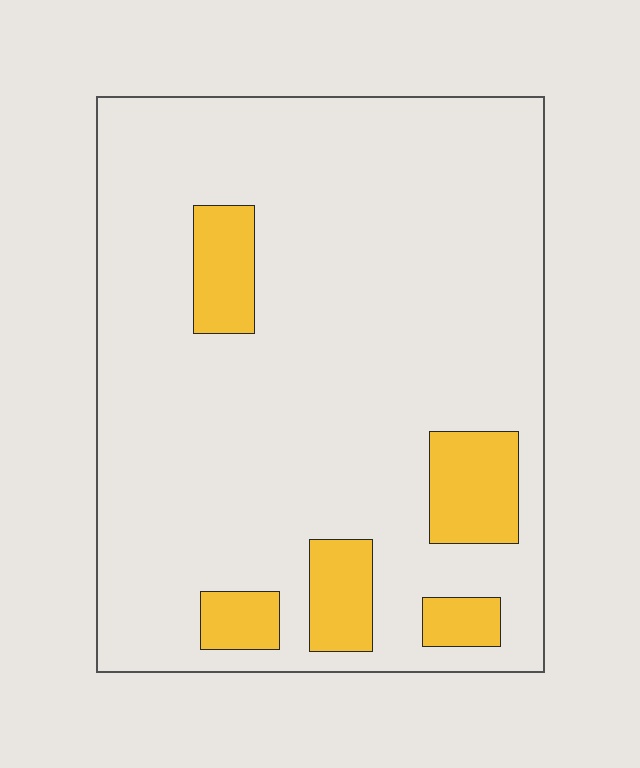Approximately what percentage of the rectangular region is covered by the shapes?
Approximately 15%.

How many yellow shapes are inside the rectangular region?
5.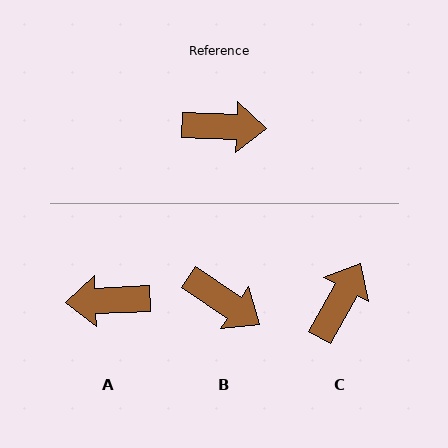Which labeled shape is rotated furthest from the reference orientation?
A, about 175 degrees away.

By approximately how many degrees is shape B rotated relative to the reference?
Approximately 32 degrees clockwise.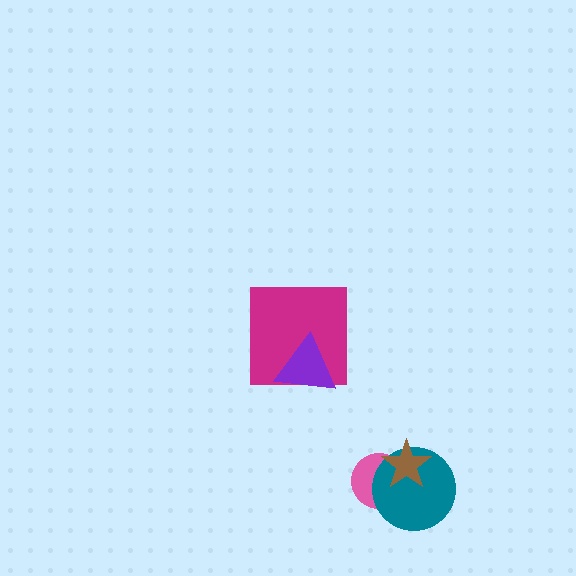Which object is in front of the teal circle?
The brown star is in front of the teal circle.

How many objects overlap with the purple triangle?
1 object overlaps with the purple triangle.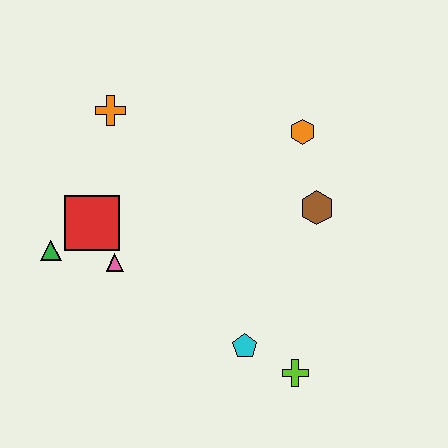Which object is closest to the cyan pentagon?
The lime cross is closest to the cyan pentagon.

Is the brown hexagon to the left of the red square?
No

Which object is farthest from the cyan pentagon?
The orange cross is farthest from the cyan pentagon.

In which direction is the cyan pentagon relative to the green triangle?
The cyan pentagon is to the right of the green triangle.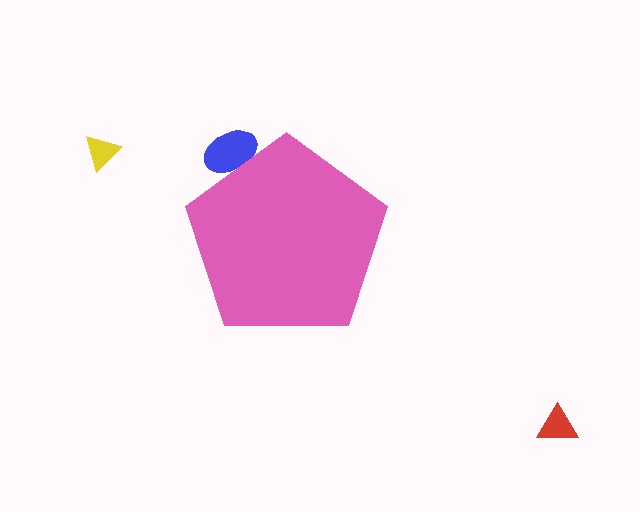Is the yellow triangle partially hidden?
No, the yellow triangle is fully visible.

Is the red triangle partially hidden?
No, the red triangle is fully visible.